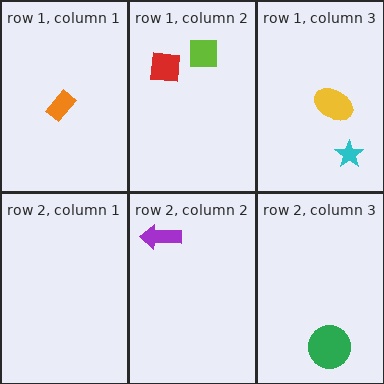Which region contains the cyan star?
The row 1, column 3 region.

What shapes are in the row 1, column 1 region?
The orange rectangle.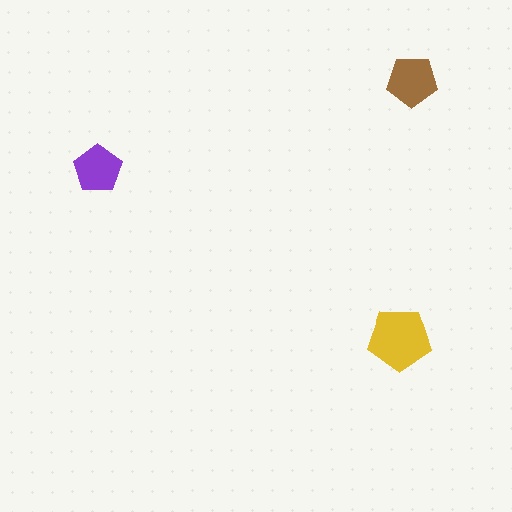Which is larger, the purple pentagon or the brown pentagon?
The brown one.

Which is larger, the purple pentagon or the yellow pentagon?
The yellow one.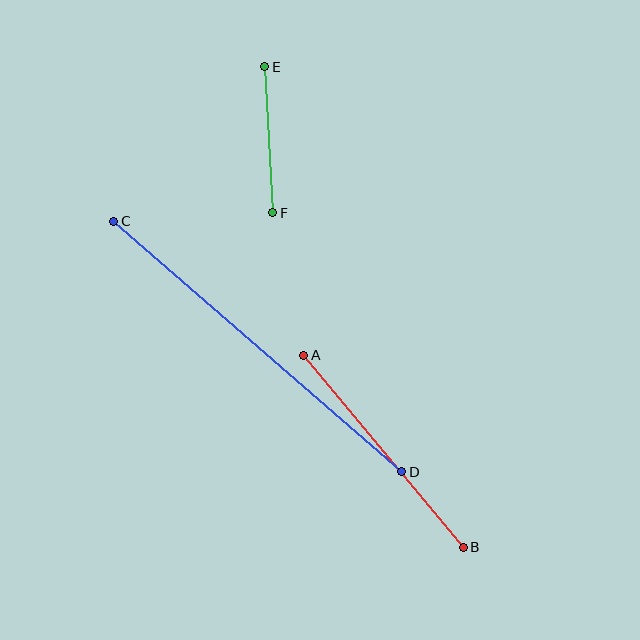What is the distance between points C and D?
The distance is approximately 382 pixels.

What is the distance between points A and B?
The distance is approximately 250 pixels.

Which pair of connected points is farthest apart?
Points C and D are farthest apart.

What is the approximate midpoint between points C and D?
The midpoint is at approximately (258, 346) pixels.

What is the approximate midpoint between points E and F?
The midpoint is at approximately (269, 140) pixels.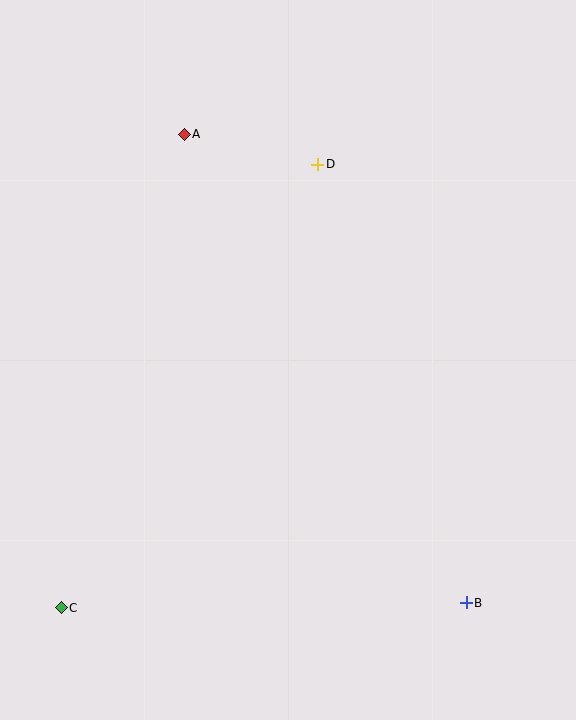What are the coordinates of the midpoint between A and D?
The midpoint between A and D is at (251, 149).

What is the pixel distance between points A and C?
The distance between A and C is 489 pixels.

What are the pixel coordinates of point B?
Point B is at (466, 603).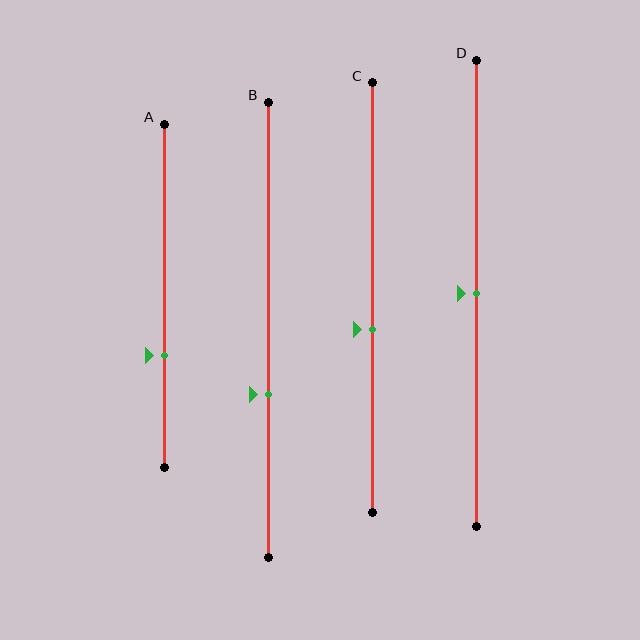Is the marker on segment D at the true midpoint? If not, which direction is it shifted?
Yes, the marker on segment D is at the true midpoint.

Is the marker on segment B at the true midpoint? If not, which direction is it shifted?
No, the marker on segment B is shifted downward by about 14% of the segment length.